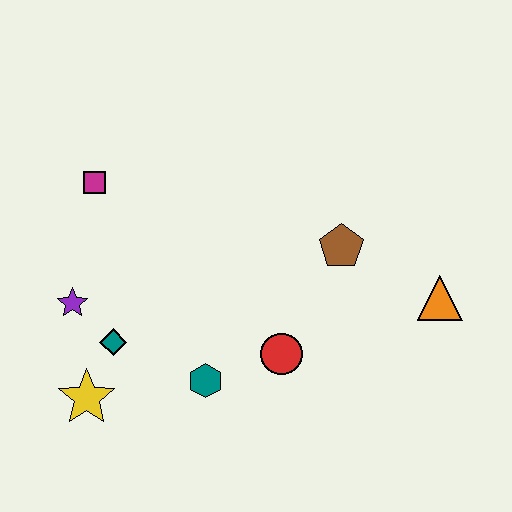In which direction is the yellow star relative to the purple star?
The yellow star is below the purple star.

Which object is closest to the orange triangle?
The brown pentagon is closest to the orange triangle.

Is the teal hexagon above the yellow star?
Yes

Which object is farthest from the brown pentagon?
The yellow star is farthest from the brown pentagon.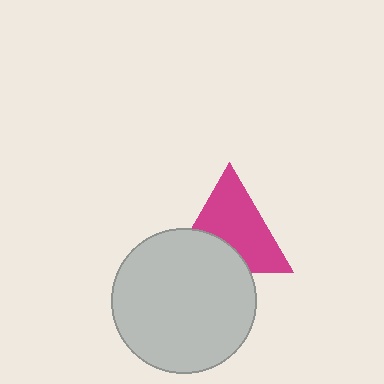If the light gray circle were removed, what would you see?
You would see the complete magenta triangle.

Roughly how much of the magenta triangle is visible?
Most of it is visible (roughly 66%).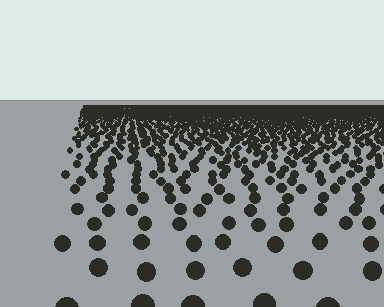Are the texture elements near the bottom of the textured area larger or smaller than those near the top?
Larger. Near the bottom, elements are closer to the viewer and appear at a bigger on-screen size.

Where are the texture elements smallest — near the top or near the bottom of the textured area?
Near the top.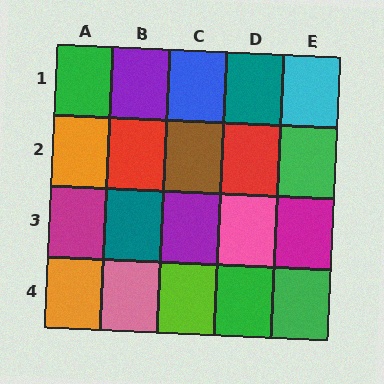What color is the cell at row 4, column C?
Lime.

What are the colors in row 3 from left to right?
Magenta, teal, purple, pink, magenta.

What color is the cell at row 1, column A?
Green.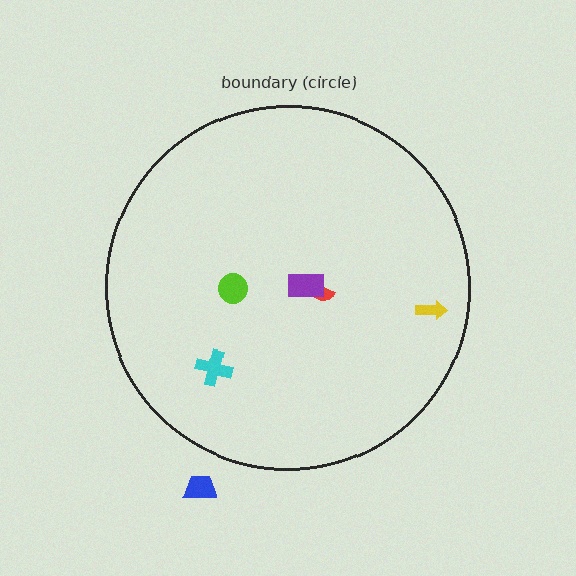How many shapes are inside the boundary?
5 inside, 1 outside.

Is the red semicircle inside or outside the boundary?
Inside.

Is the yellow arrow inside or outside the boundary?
Inside.